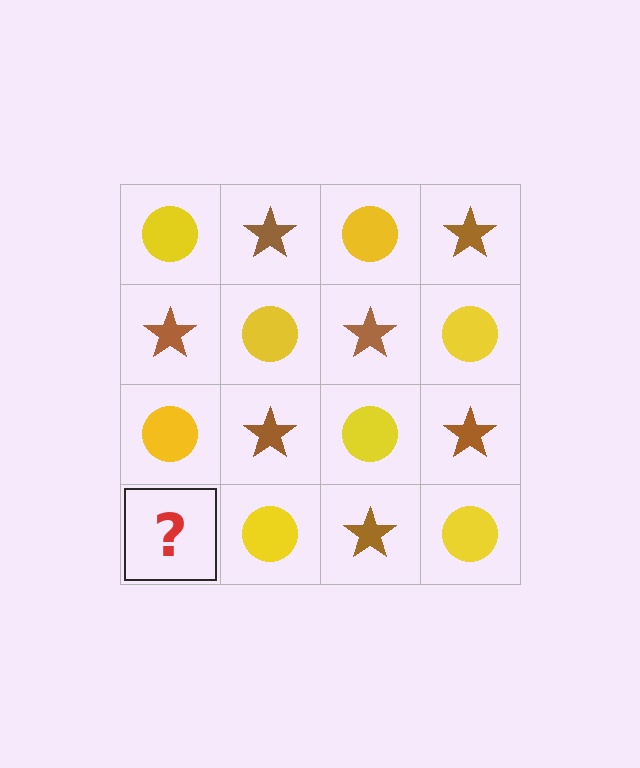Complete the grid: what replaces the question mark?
The question mark should be replaced with a brown star.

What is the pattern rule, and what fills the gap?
The rule is that it alternates yellow circle and brown star in a checkerboard pattern. The gap should be filled with a brown star.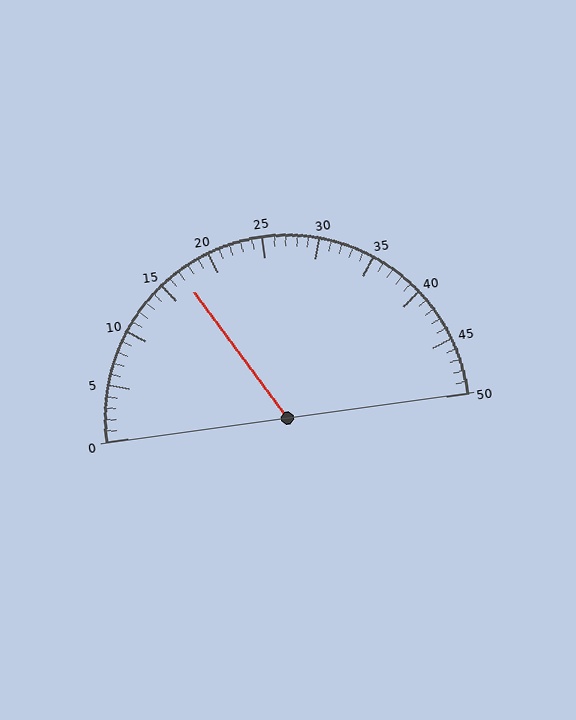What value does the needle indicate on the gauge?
The needle indicates approximately 17.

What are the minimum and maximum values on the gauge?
The gauge ranges from 0 to 50.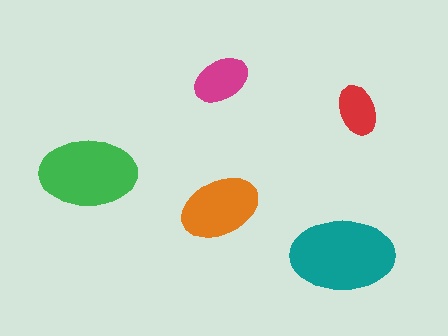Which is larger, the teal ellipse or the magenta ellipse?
The teal one.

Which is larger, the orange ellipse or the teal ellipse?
The teal one.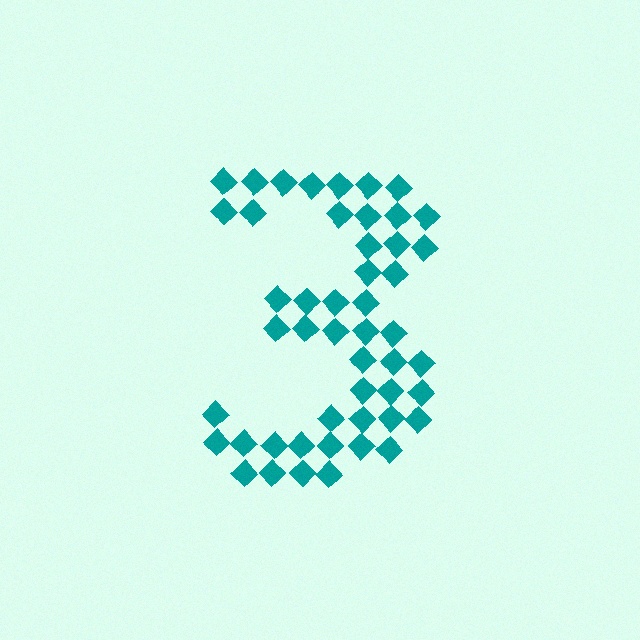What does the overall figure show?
The overall figure shows the digit 3.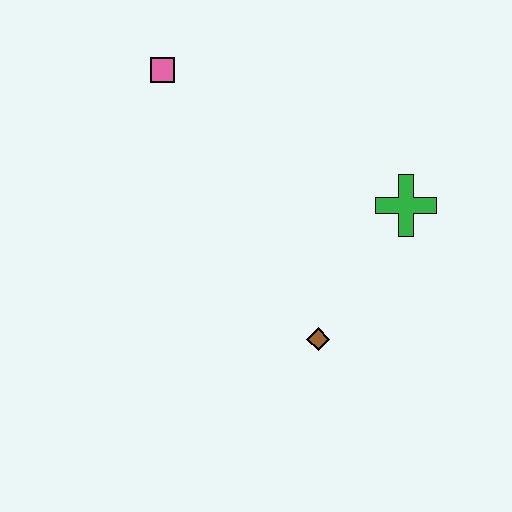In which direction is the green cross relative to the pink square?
The green cross is to the right of the pink square.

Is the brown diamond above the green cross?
No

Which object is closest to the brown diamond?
The green cross is closest to the brown diamond.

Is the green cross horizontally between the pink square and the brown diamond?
No